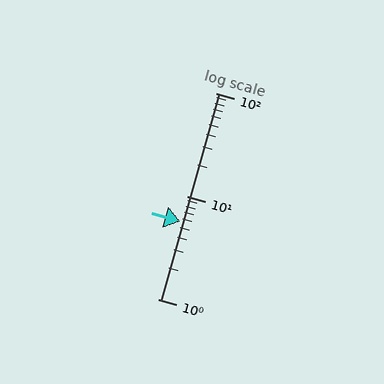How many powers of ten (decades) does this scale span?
The scale spans 2 decades, from 1 to 100.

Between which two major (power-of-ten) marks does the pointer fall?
The pointer is between 1 and 10.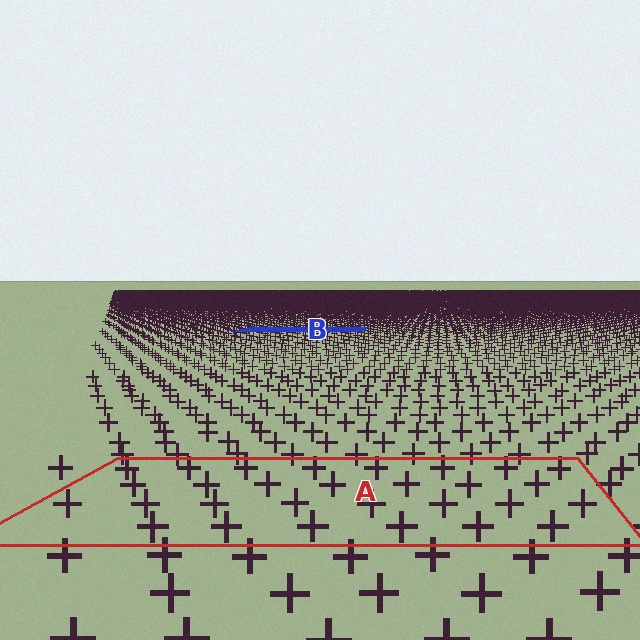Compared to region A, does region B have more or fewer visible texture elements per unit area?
Region B has more texture elements per unit area — they are packed more densely because it is farther away.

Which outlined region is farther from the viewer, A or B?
Region B is farther from the viewer — the texture elements inside it appear smaller and more densely packed.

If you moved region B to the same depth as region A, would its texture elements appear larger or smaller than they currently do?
They would appear larger. At a closer depth, the same texture elements are projected at a bigger on-screen size.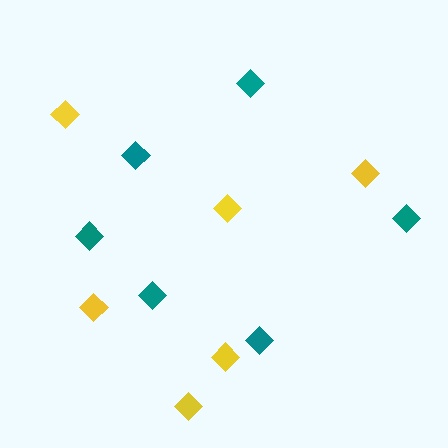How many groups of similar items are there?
There are 2 groups: one group of teal diamonds (6) and one group of yellow diamonds (6).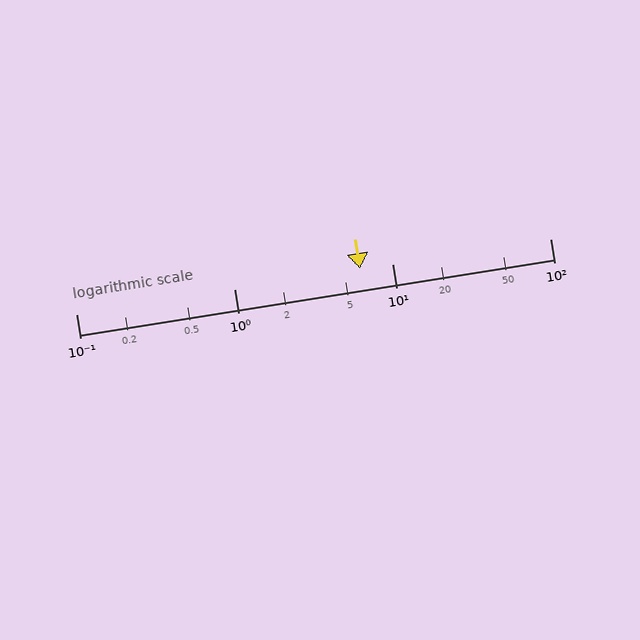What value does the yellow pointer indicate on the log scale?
The pointer indicates approximately 6.3.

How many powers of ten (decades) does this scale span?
The scale spans 3 decades, from 0.1 to 100.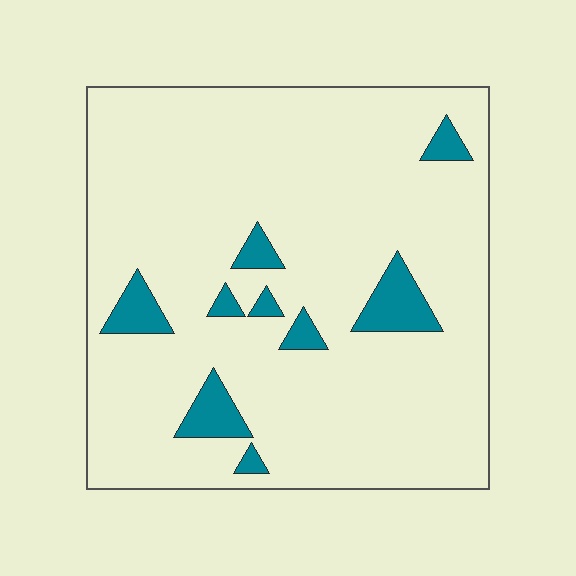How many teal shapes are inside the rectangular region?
9.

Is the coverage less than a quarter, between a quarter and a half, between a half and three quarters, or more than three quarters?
Less than a quarter.